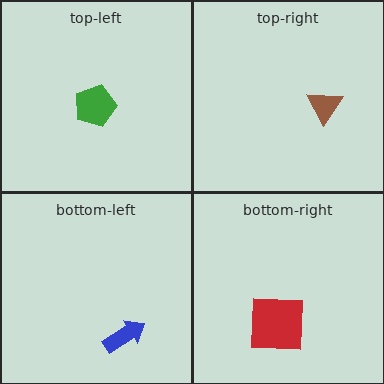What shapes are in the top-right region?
The brown triangle.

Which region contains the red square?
The bottom-right region.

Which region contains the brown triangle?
The top-right region.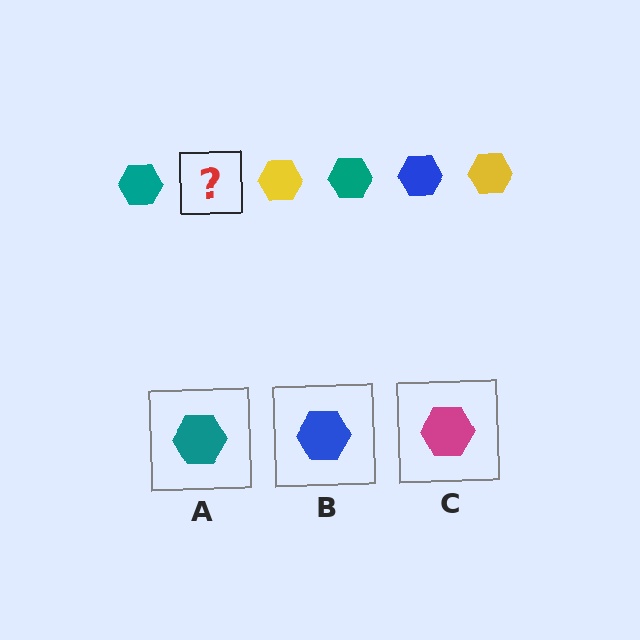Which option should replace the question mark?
Option B.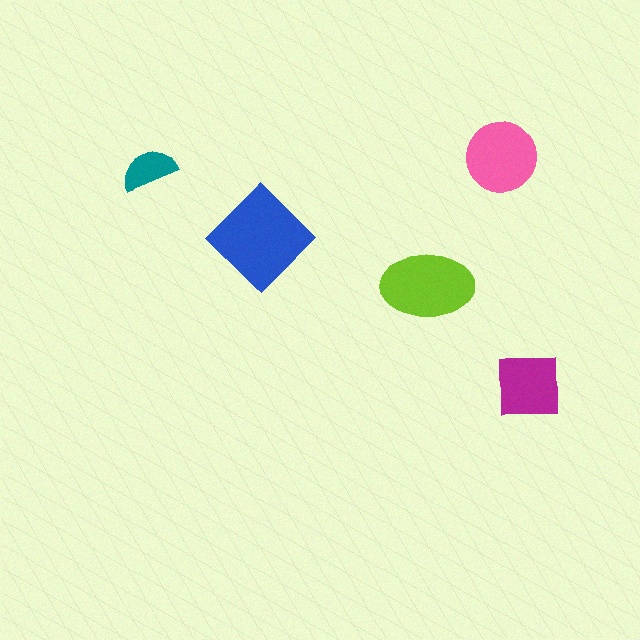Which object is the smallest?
The teal semicircle.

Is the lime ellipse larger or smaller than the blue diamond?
Smaller.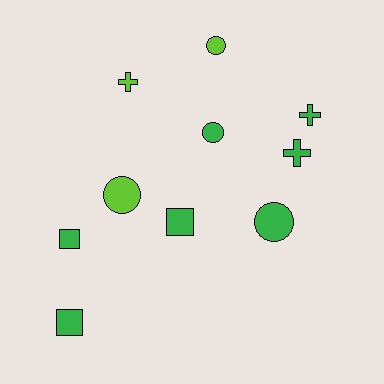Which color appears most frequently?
Green, with 7 objects.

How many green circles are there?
There are 2 green circles.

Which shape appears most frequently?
Circle, with 4 objects.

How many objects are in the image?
There are 10 objects.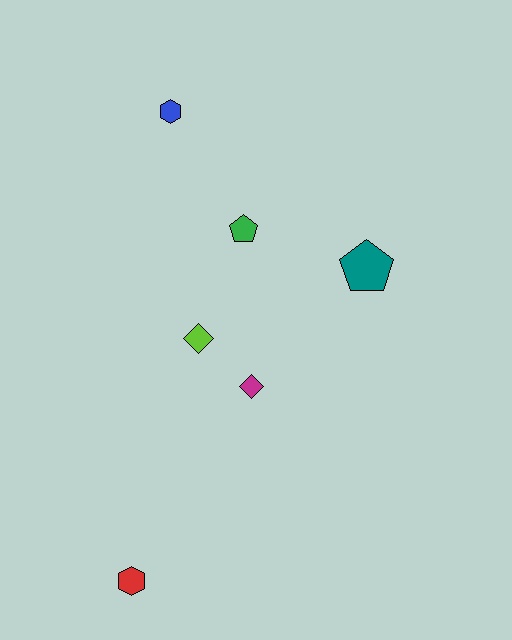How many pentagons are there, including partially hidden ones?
There are 2 pentagons.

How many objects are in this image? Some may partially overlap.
There are 6 objects.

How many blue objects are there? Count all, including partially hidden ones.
There is 1 blue object.